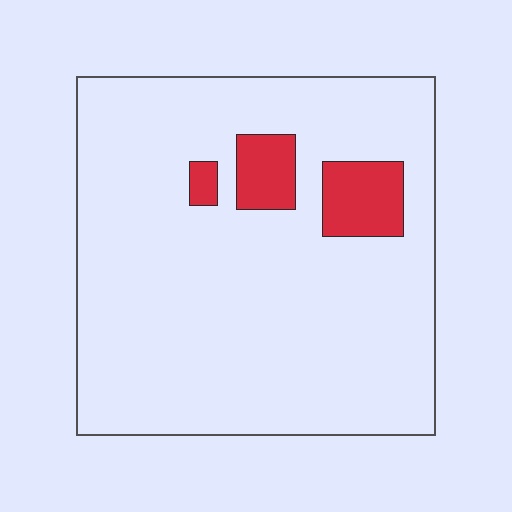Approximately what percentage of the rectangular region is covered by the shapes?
Approximately 10%.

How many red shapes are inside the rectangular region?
3.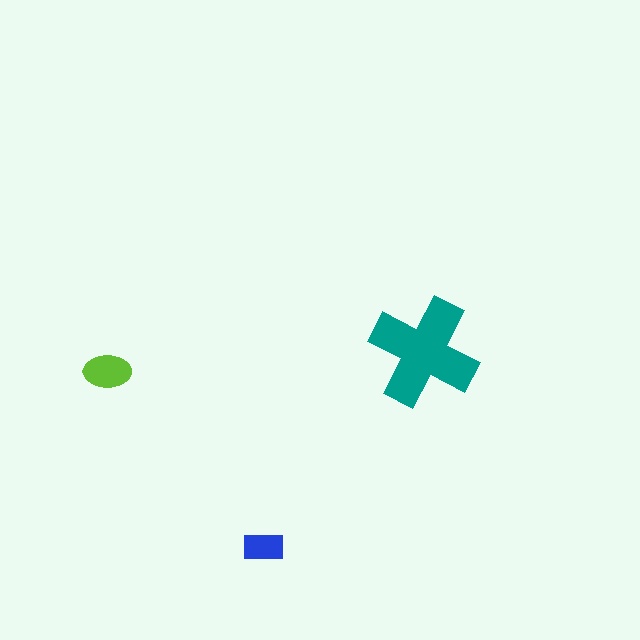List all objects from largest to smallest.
The teal cross, the lime ellipse, the blue rectangle.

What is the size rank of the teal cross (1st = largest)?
1st.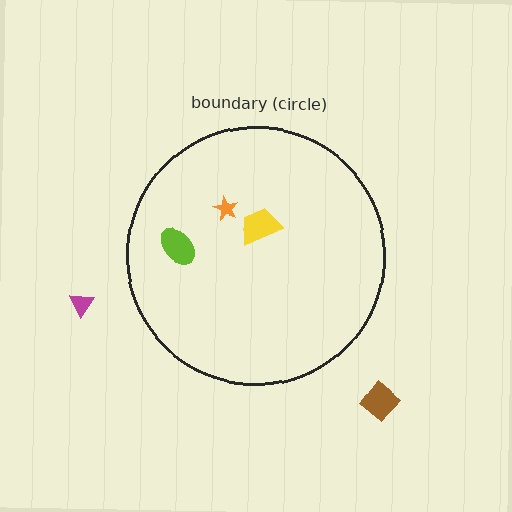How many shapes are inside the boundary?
3 inside, 2 outside.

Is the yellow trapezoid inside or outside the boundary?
Inside.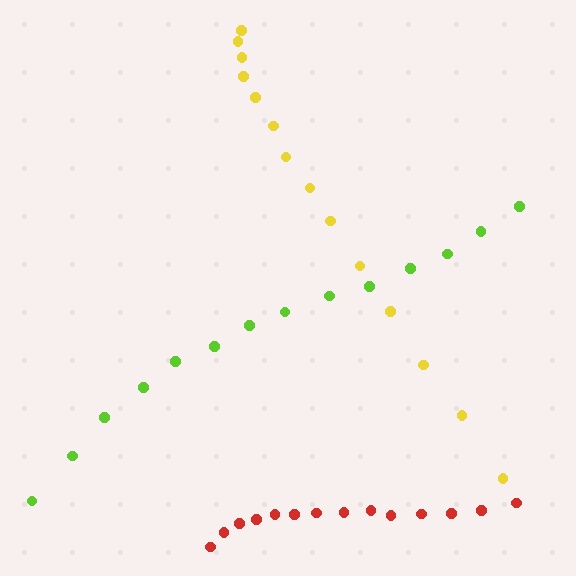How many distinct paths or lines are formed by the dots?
There are 3 distinct paths.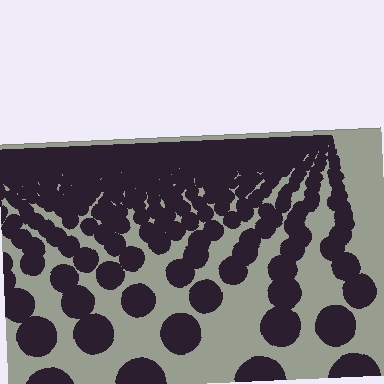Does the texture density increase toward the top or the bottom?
Density increases toward the top.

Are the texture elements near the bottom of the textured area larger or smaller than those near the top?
Larger. Near the bottom, elements are closer to the viewer and appear at a bigger on-screen size.